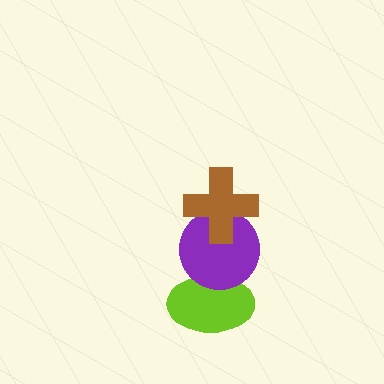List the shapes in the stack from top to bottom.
From top to bottom: the brown cross, the purple circle, the lime ellipse.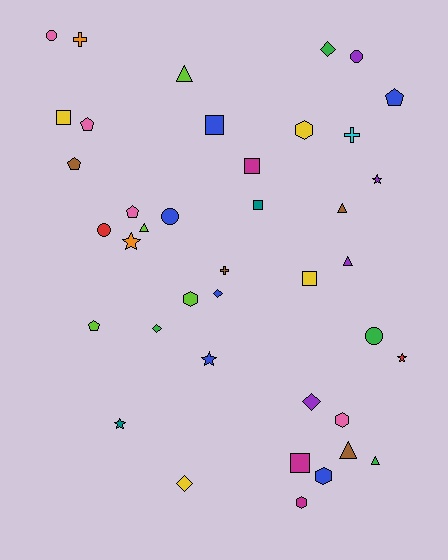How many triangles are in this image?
There are 6 triangles.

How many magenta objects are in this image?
There are 3 magenta objects.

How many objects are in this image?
There are 40 objects.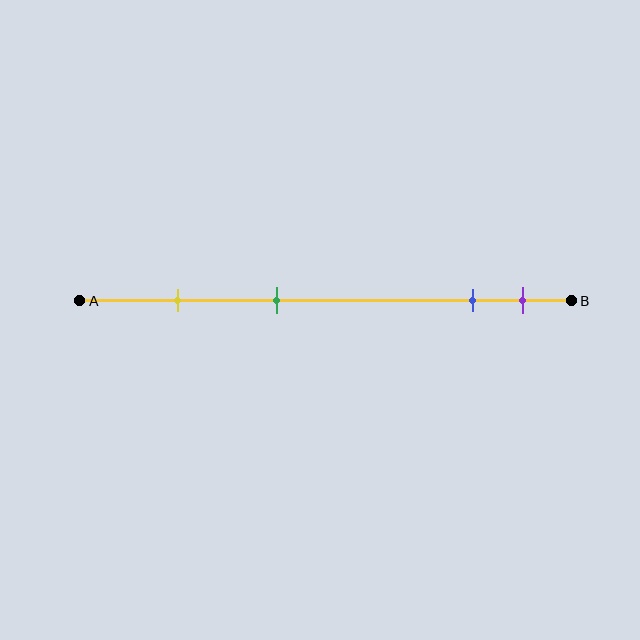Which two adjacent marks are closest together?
The blue and purple marks are the closest adjacent pair.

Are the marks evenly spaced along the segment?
No, the marks are not evenly spaced.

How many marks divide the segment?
There are 4 marks dividing the segment.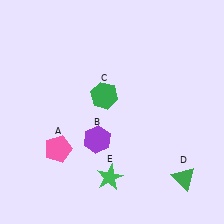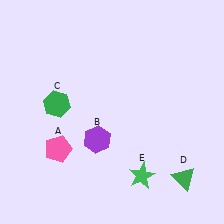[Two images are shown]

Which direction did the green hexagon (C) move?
The green hexagon (C) moved left.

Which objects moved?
The objects that moved are: the green hexagon (C), the green star (E).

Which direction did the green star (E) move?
The green star (E) moved right.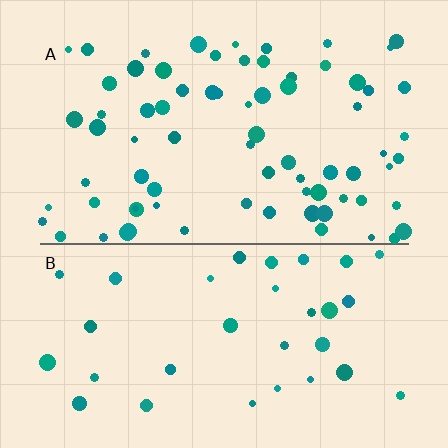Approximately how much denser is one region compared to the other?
Approximately 2.2× — region A over region B.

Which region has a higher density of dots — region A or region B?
A (the top).